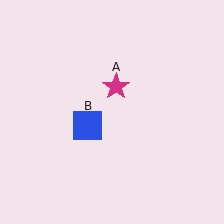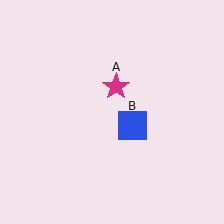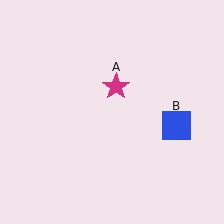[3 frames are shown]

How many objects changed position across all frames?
1 object changed position: blue square (object B).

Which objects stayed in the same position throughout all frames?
Magenta star (object A) remained stationary.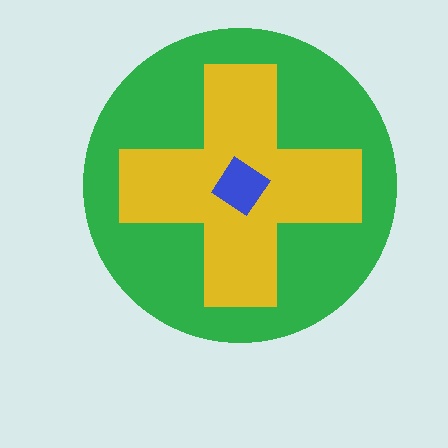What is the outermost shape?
The green circle.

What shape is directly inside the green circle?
The yellow cross.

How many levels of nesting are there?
3.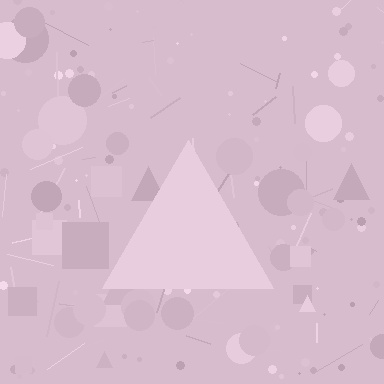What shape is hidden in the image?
A triangle is hidden in the image.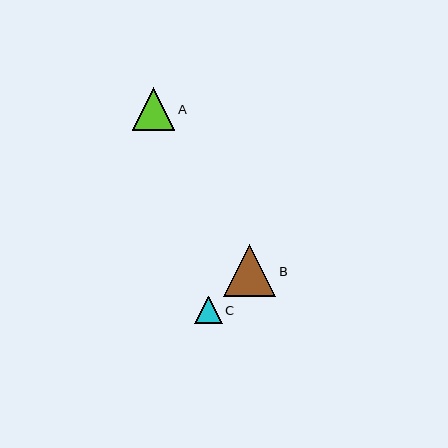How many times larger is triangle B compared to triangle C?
Triangle B is approximately 1.9 times the size of triangle C.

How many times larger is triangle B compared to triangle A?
Triangle B is approximately 1.2 times the size of triangle A.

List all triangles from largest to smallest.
From largest to smallest: B, A, C.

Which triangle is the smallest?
Triangle C is the smallest with a size of approximately 27 pixels.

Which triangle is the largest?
Triangle B is the largest with a size of approximately 52 pixels.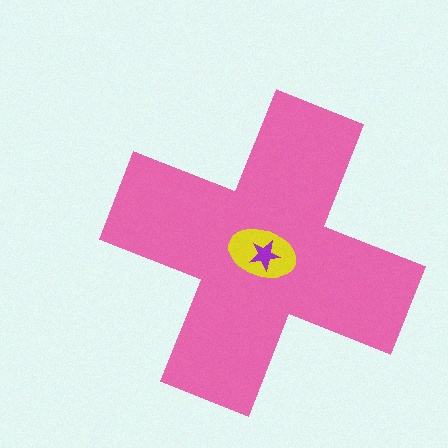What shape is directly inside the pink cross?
The yellow ellipse.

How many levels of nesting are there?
3.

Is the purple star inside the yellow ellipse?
Yes.